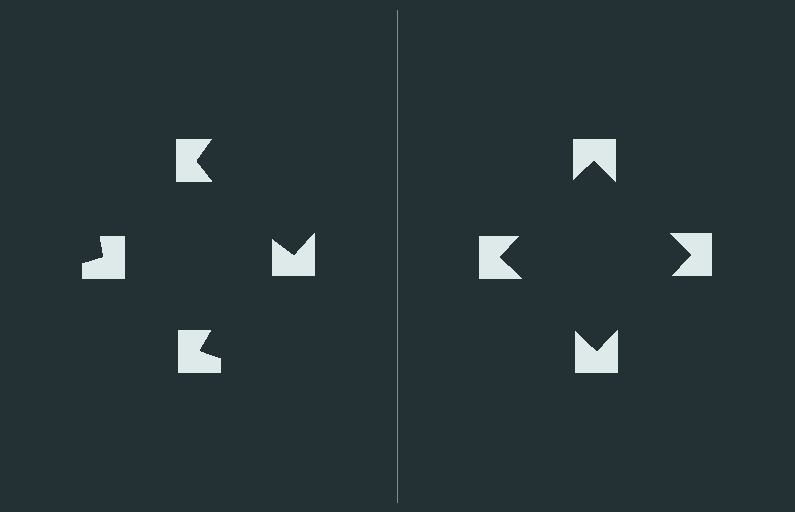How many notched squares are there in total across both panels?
8 — 4 on each side.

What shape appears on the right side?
An illusory square.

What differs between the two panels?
The notched squares are positioned identically on both sides; only the wedge orientations differ. On the right they align to a square; on the left they are misaligned.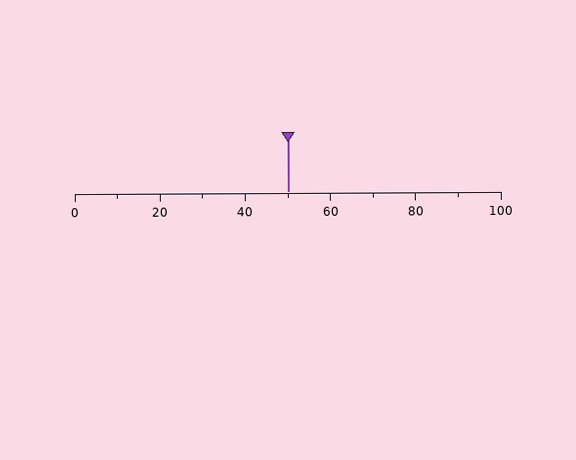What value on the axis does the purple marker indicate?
The marker indicates approximately 50.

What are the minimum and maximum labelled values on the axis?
The axis runs from 0 to 100.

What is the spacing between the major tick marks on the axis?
The major ticks are spaced 20 apart.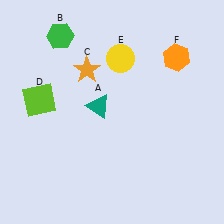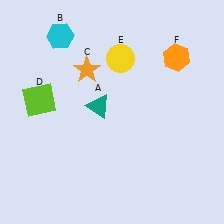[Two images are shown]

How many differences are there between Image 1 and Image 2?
There is 1 difference between the two images.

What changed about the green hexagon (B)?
In Image 1, B is green. In Image 2, it changed to cyan.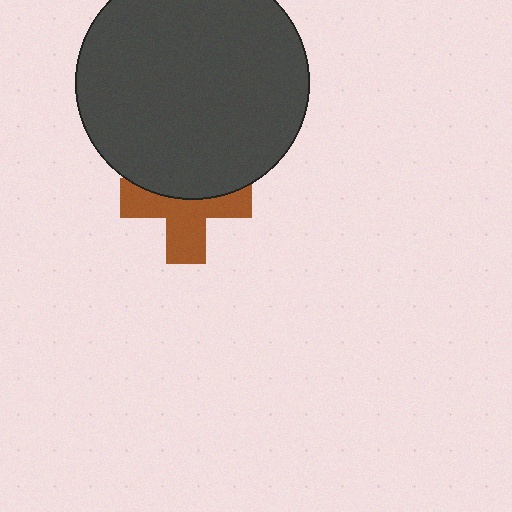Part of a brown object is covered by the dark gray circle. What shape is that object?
It is a cross.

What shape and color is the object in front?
The object in front is a dark gray circle.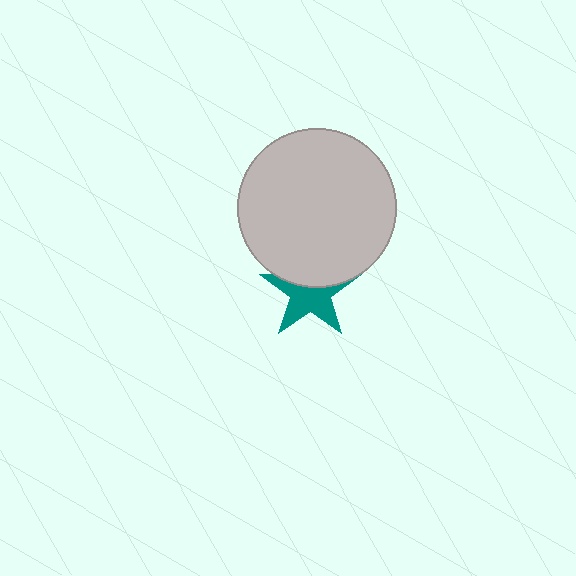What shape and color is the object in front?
The object in front is a light gray circle.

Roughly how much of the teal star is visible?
About half of it is visible (roughly 60%).